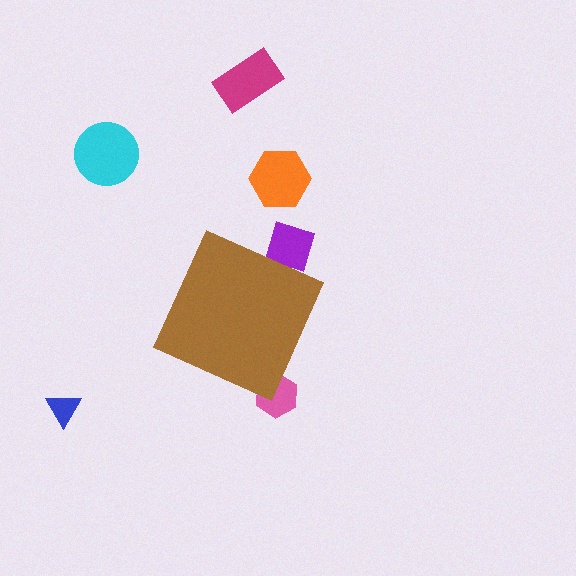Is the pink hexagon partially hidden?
Yes, the pink hexagon is partially hidden behind the brown diamond.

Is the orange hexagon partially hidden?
No, the orange hexagon is fully visible.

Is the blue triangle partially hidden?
No, the blue triangle is fully visible.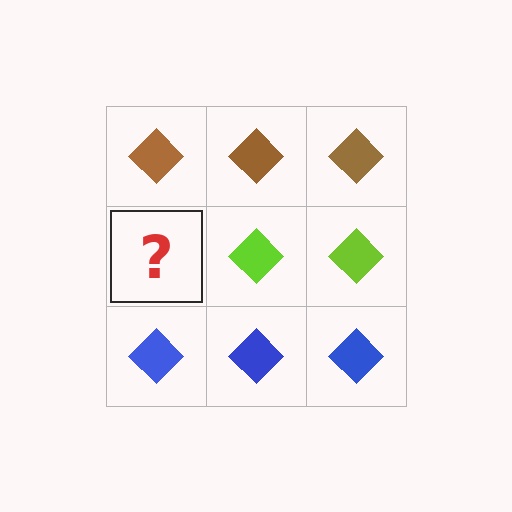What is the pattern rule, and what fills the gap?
The rule is that each row has a consistent color. The gap should be filled with a lime diamond.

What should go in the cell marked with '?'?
The missing cell should contain a lime diamond.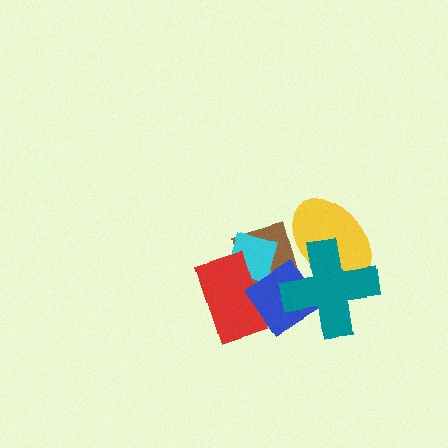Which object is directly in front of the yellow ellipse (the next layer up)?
The blue diamond is directly in front of the yellow ellipse.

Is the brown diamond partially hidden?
Yes, it is partially covered by another shape.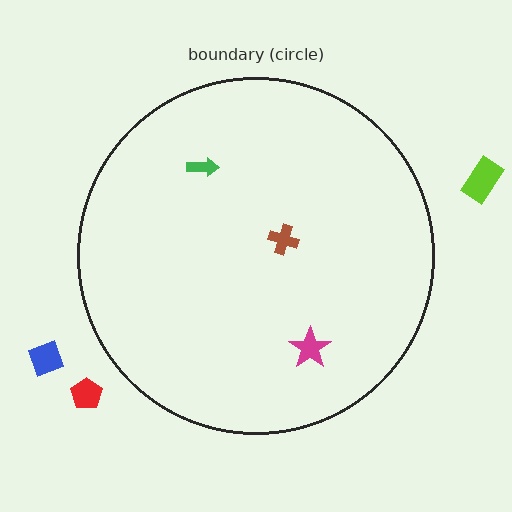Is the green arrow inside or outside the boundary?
Inside.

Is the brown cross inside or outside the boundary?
Inside.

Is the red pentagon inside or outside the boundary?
Outside.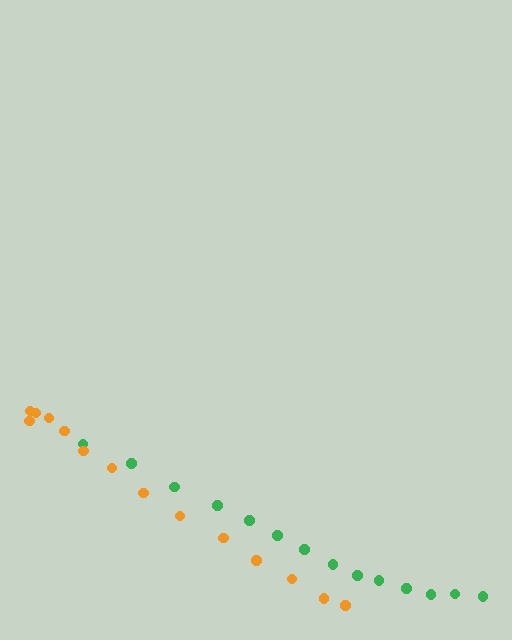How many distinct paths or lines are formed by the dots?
There are 2 distinct paths.